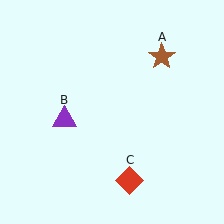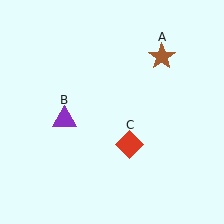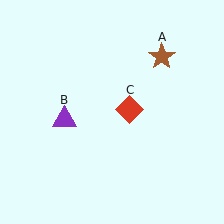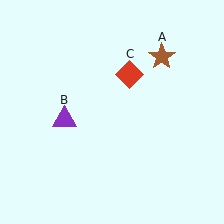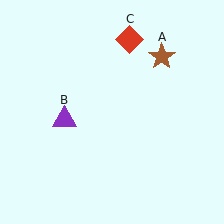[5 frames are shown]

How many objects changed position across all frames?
1 object changed position: red diamond (object C).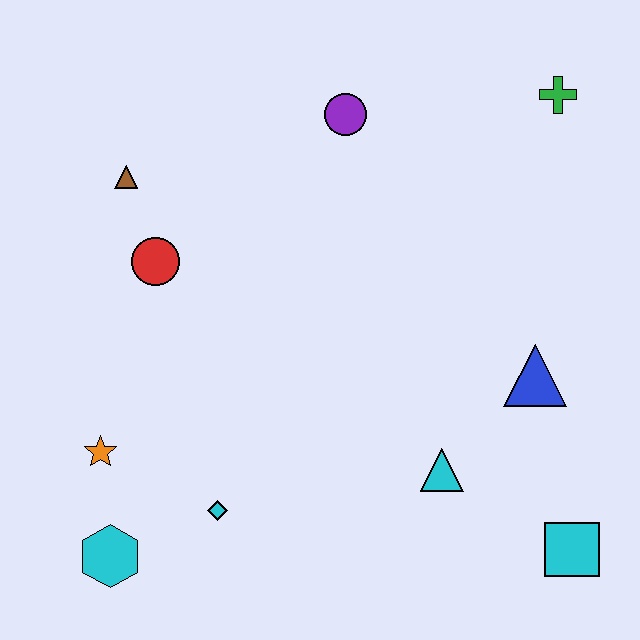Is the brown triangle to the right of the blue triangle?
No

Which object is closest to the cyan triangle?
The blue triangle is closest to the cyan triangle.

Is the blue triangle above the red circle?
No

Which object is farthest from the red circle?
The cyan square is farthest from the red circle.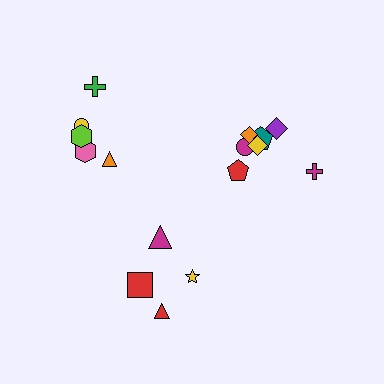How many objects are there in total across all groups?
There are 16 objects.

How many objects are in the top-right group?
There are 7 objects.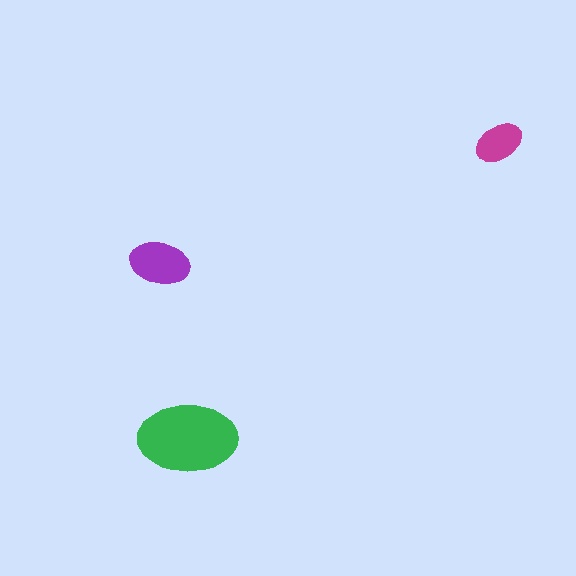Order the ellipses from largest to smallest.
the green one, the purple one, the magenta one.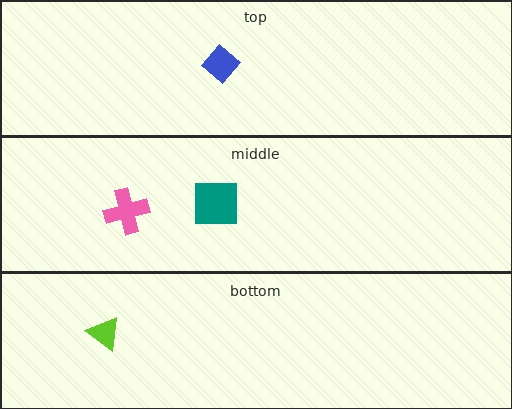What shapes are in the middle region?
The teal square, the pink cross.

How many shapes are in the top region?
1.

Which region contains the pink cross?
The middle region.